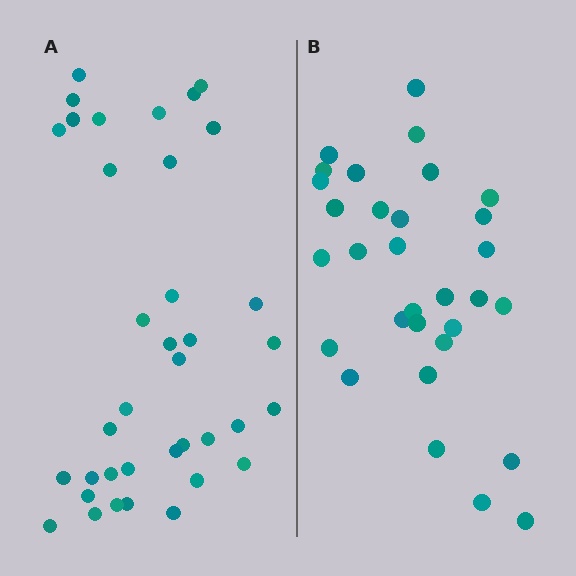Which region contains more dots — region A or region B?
Region A (the left region) has more dots.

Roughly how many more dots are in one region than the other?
Region A has about 6 more dots than region B.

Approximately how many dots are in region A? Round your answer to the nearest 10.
About 40 dots. (The exact count is 37, which rounds to 40.)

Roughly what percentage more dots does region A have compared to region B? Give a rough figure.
About 20% more.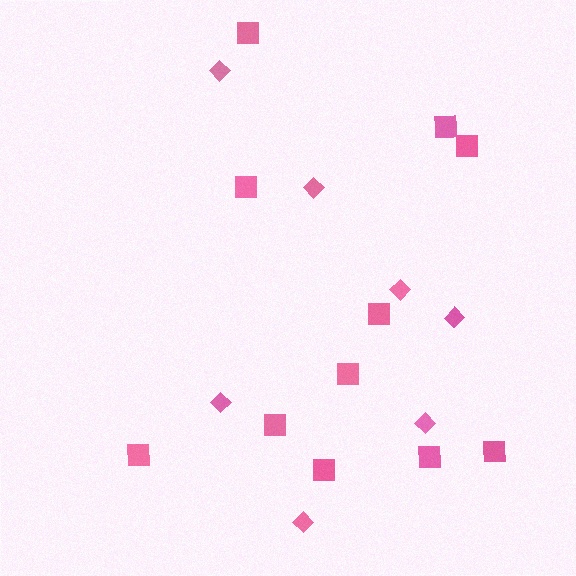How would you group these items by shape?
There are 2 groups: one group of squares (11) and one group of diamonds (7).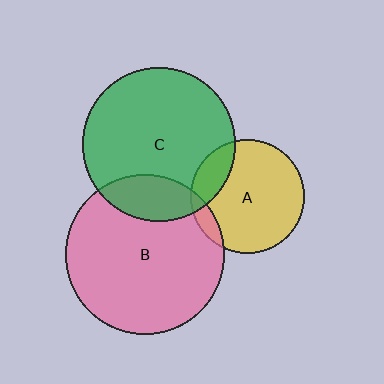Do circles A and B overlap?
Yes.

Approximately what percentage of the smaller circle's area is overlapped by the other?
Approximately 10%.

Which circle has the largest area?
Circle B (pink).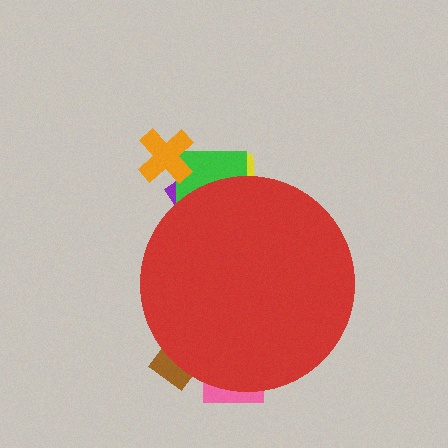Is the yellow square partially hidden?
Yes, the yellow square is partially hidden behind the red circle.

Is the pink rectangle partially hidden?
Yes, the pink rectangle is partially hidden behind the red circle.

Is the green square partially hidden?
Yes, the green square is partially hidden behind the red circle.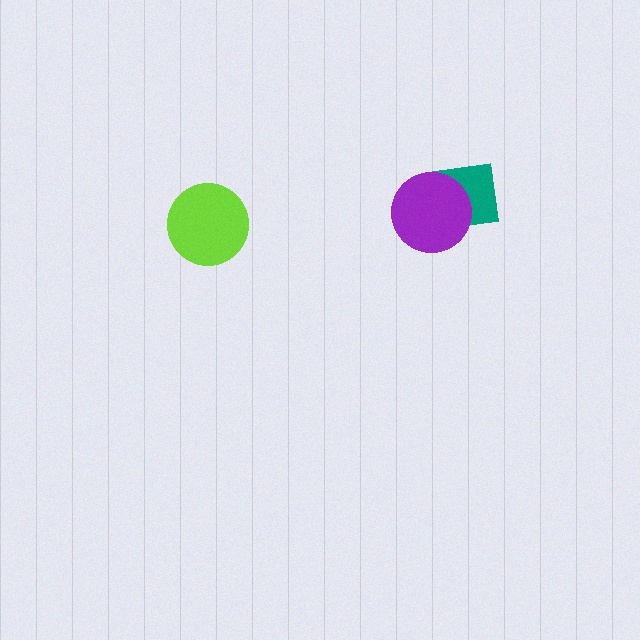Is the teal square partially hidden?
Yes, it is partially covered by another shape.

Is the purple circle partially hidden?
No, no other shape covers it.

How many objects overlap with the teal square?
1 object overlaps with the teal square.